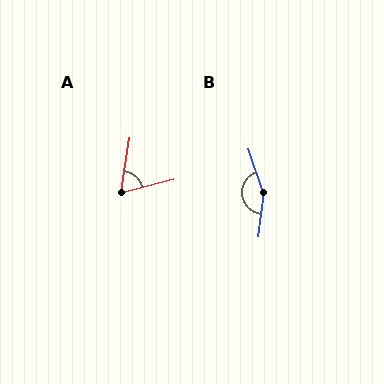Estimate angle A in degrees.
Approximately 67 degrees.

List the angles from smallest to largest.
A (67°), B (155°).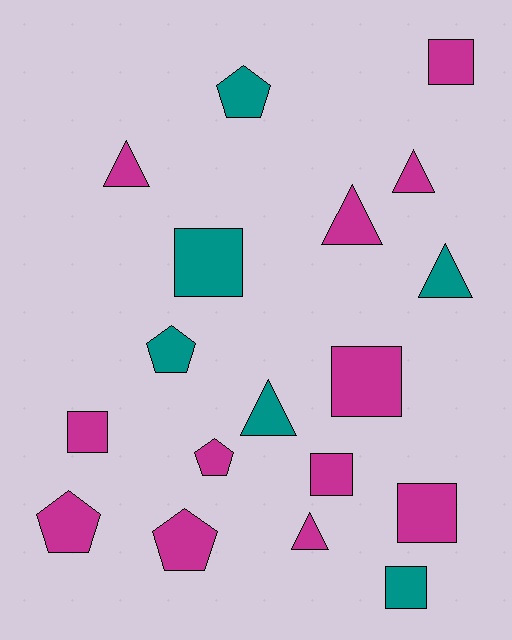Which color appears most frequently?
Magenta, with 12 objects.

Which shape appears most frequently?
Square, with 7 objects.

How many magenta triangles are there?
There are 4 magenta triangles.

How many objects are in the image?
There are 18 objects.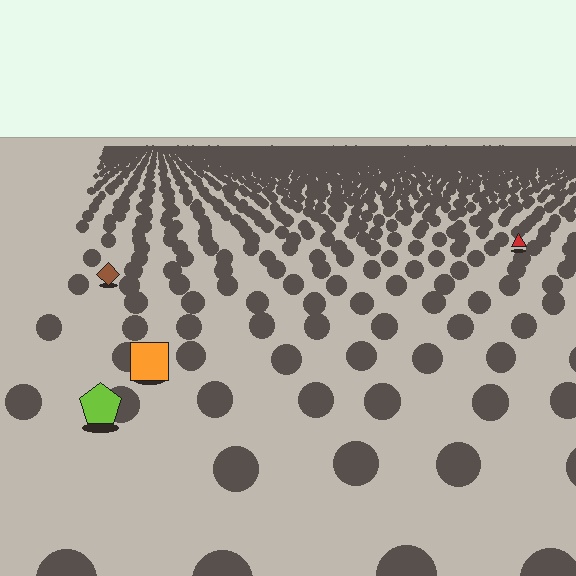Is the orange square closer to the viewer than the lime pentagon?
No. The lime pentagon is closer — you can tell from the texture gradient: the ground texture is coarser near it.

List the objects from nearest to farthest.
From nearest to farthest: the lime pentagon, the orange square, the brown diamond, the red triangle.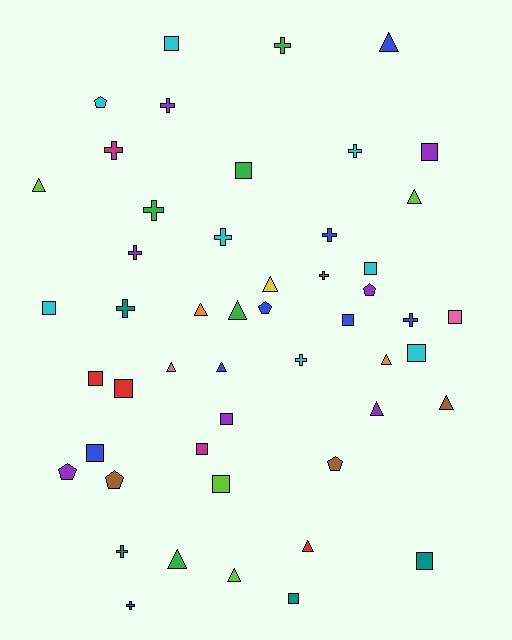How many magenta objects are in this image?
There are 2 magenta objects.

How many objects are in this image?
There are 50 objects.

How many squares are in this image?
There are 16 squares.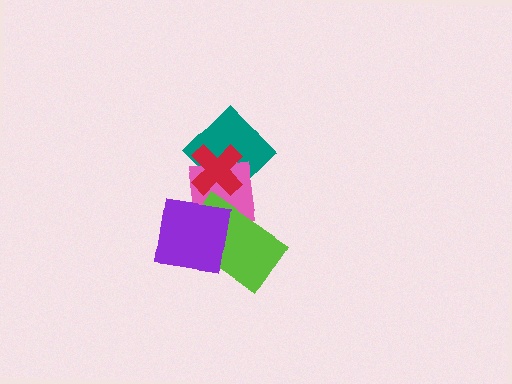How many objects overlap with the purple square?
2 objects overlap with the purple square.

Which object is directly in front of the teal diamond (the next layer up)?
The pink square is directly in front of the teal diamond.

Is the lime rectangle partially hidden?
Yes, it is partially covered by another shape.